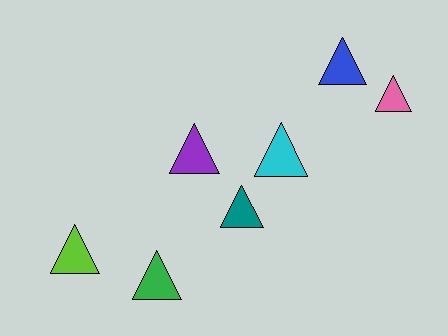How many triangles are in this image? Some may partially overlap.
There are 7 triangles.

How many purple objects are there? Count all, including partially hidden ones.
There is 1 purple object.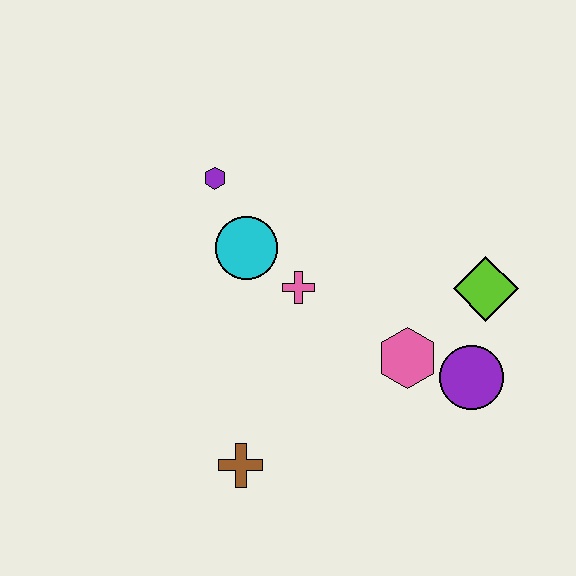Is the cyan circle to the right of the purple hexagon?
Yes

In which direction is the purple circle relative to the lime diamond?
The purple circle is below the lime diamond.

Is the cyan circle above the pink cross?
Yes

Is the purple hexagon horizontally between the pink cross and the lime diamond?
No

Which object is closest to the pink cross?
The cyan circle is closest to the pink cross.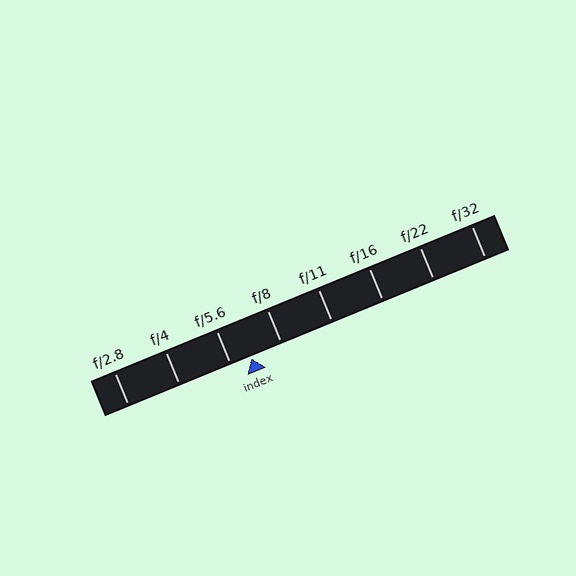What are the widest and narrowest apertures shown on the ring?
The widest aperture shown is f/2.8 and the narrowest is f/32.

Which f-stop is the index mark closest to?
The index mark is closest to f/5.6.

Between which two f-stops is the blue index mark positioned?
The index mark is between f/5.6 and f/8.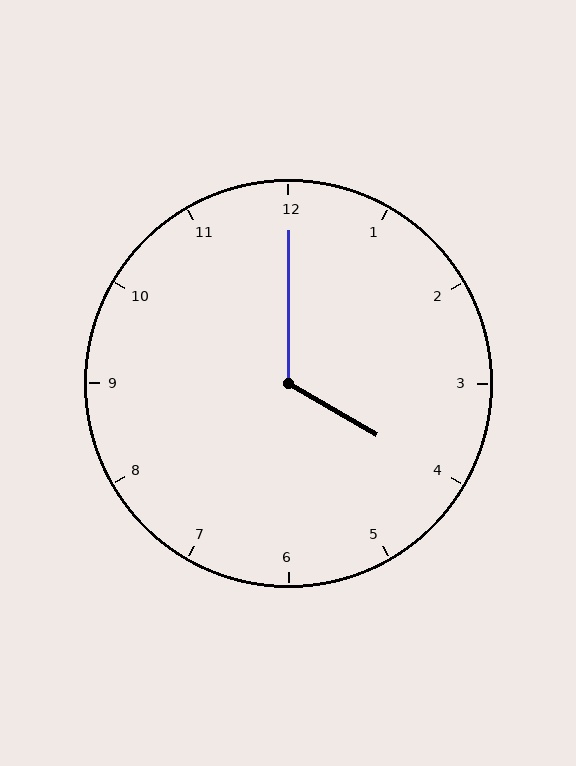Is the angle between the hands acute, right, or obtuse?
It is obtuse.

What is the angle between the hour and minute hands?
Approximately 120 degrees.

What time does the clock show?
4:00.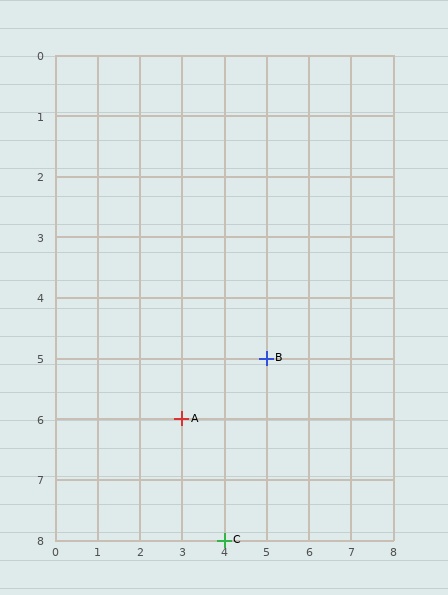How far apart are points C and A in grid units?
Points C and A are 1 column and 2 rows apart (about 2.2 grid units diagonally).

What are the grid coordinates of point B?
Point B is at grid coordinates (5, 5).